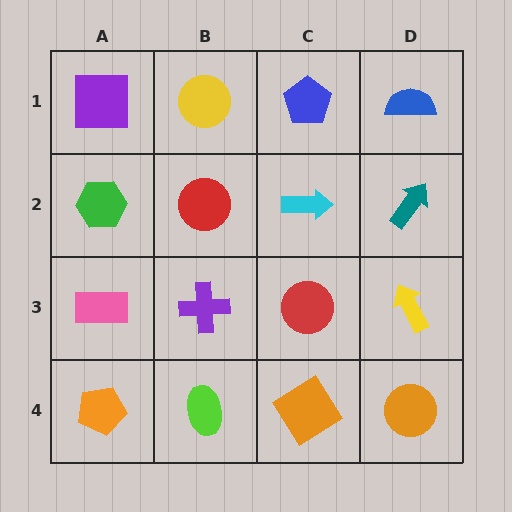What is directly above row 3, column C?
A cyan arrow.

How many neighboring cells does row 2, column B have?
4.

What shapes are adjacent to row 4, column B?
A purple cross (row 3, column B), an orange pentagon (row 4, column A), an orange diamond (row 4, column C).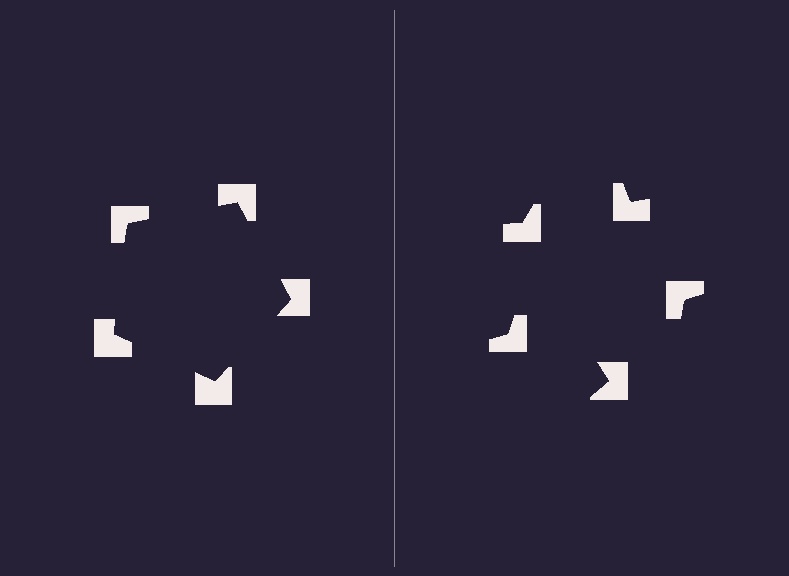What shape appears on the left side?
An illusory pentagon.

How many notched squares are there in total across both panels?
10 — 5 on each side.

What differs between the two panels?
The notched squares are positioned identically on both sides; only the wedge orientations differ. On the left they align to a pentagon; on the right they are misaligned.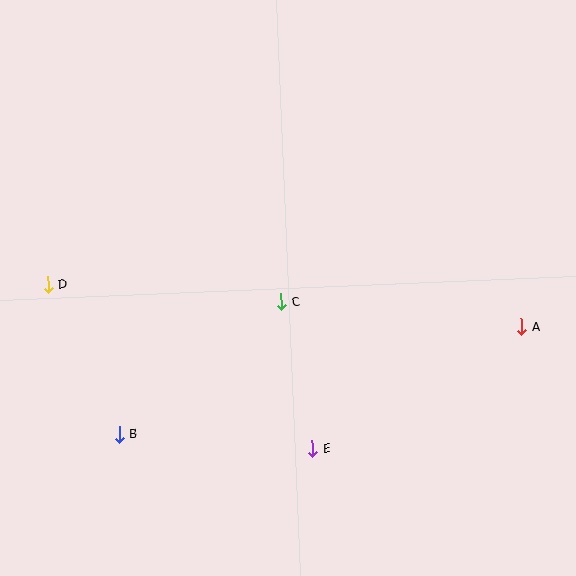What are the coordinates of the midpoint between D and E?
The midpoint between D and E is at (180, 367).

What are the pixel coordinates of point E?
Point E is at (312, 449).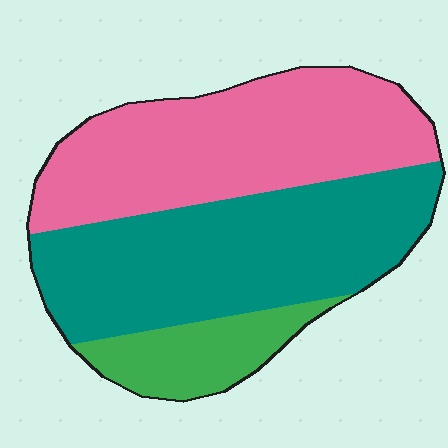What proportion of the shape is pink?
Pink covers roughly 40% of the shape.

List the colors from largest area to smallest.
From largest to smallest: teal, pink, green.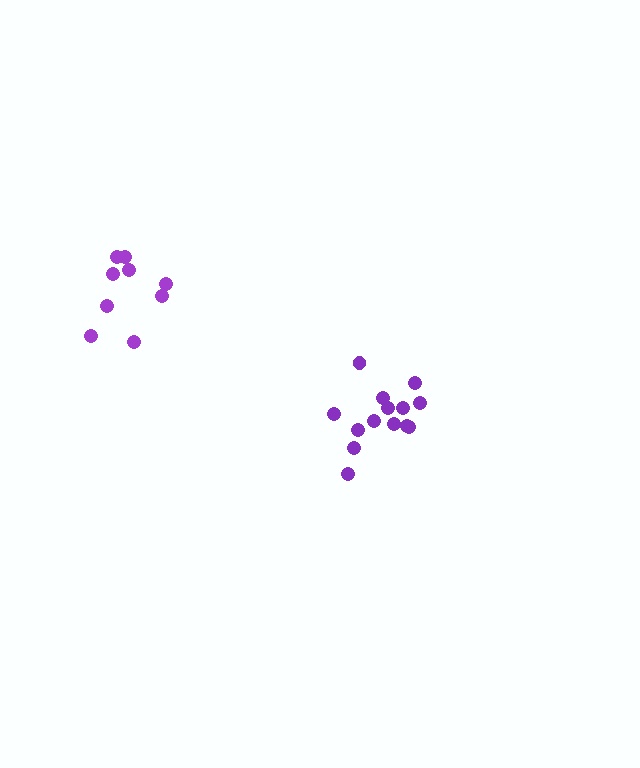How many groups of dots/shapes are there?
There are 2 groups.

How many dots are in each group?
Group 1: 14 dots, Group 2: 9 dots (23 total).